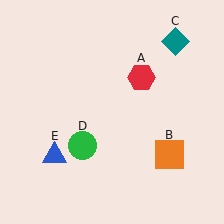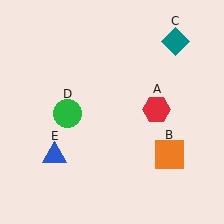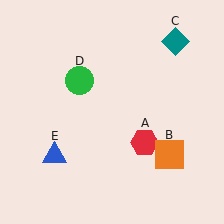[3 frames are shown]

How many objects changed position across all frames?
2 objects changed position: red hexagon (object A), green circle (object D).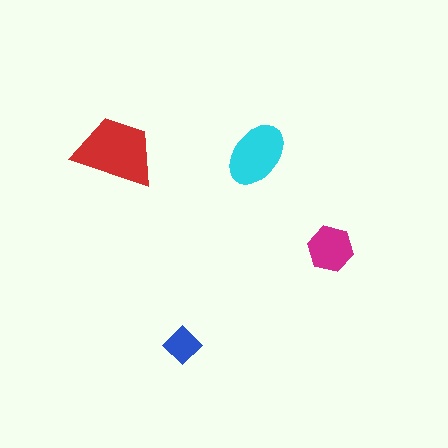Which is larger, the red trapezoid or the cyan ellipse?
The red trapezoid.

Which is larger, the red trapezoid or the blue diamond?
The red trapezoid.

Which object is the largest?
The red trapezoid.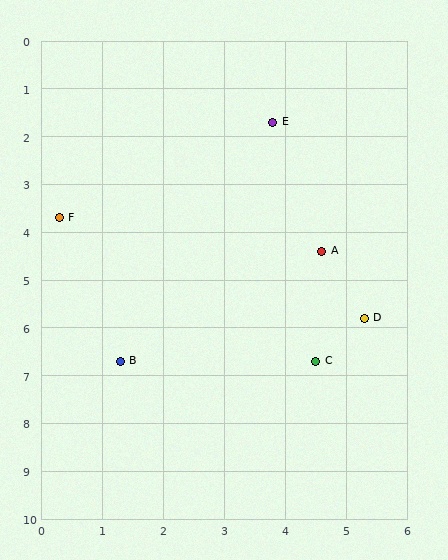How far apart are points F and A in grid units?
Points F and A are about 4.4 grid units apart.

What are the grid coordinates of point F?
Point F is at approximately (0.3, 3.7).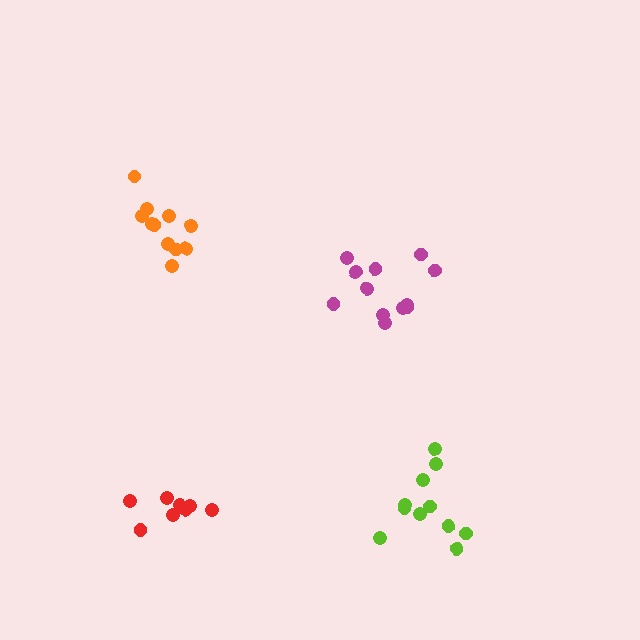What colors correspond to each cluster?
The clusters are colored: orange, red, lime, magenta.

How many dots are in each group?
Group 1: 11 dots, Group 2: 8 dots, Group 3: 11 dots, Group 4: 12 dots (42 total).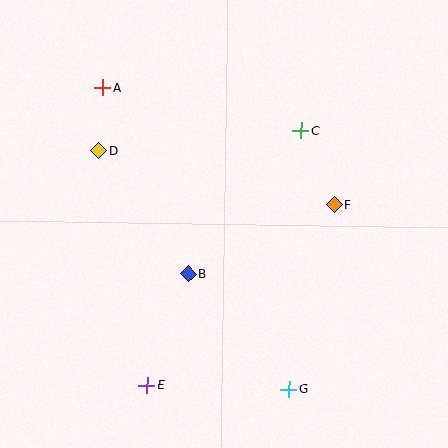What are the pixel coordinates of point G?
Point G is at (289, 389).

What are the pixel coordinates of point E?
Point E is at (147, 385).